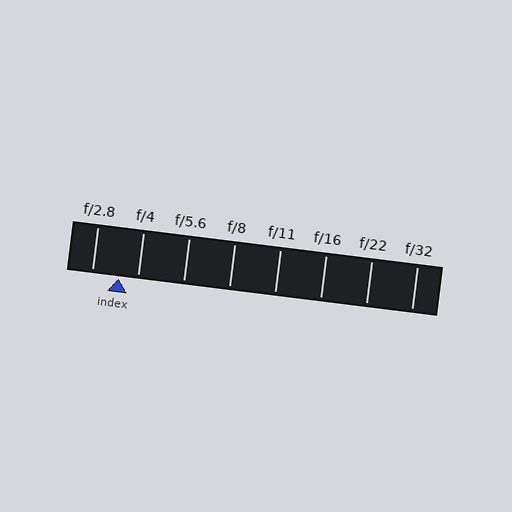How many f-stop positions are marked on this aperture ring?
There are 8 f-stop positions marked.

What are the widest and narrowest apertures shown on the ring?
The widest aperture shown is f/2.8 and the narrowest is f/32.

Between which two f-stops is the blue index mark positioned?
The index mark is between f/2.8 and f/4.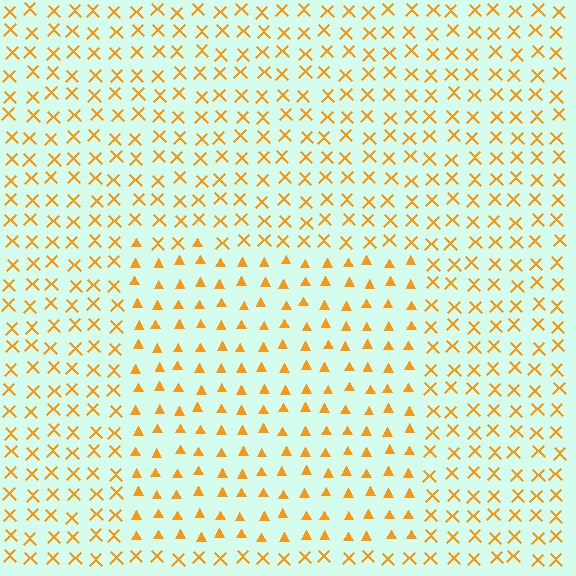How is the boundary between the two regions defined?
The boundary is defined by a change in element shape: triangles inside vs. X marks outside. All elements share the same color and spacing.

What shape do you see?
I see a rectangle.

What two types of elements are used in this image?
The image uses triangles inside the rectangle region and X marks outside it.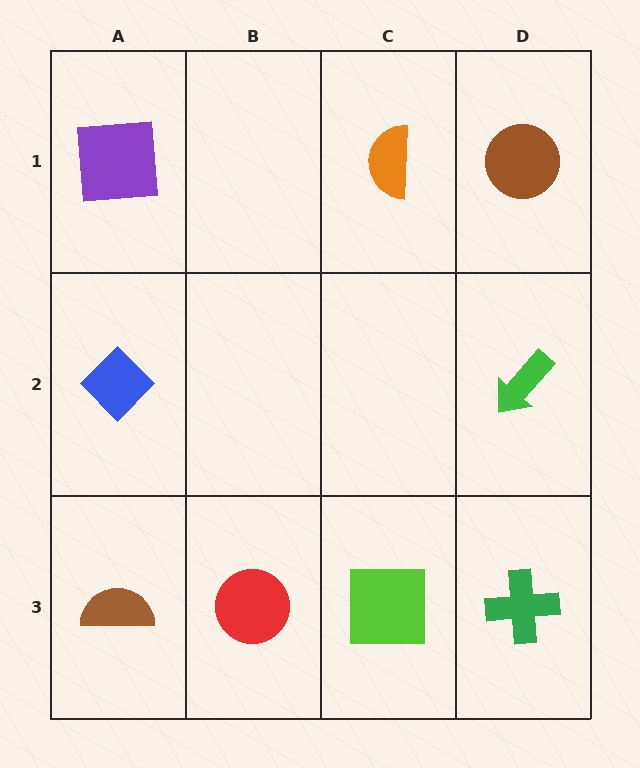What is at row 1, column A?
A purple square.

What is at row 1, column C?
An orange semicircle.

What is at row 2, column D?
A green arrow.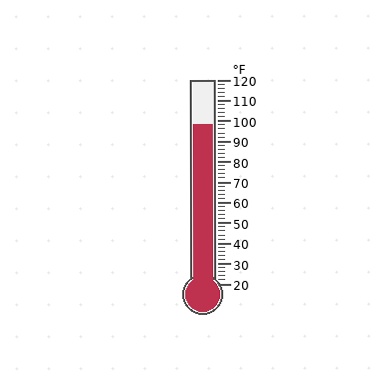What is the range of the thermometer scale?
The thermometer scale ranges from 20°F to 120°F.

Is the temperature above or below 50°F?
The temperature is above 50°F.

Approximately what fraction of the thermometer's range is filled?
The thermometer is filled to approximately 80% of its range.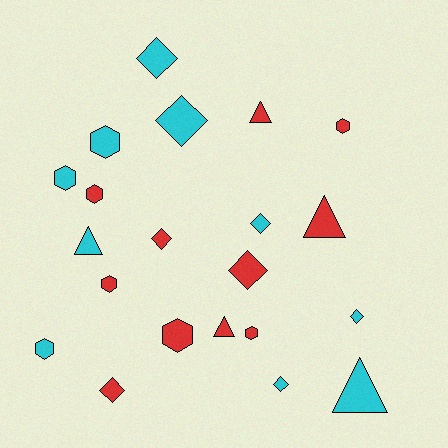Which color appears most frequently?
Red, with 11 objects.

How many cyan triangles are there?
There are 2 cyan triangles.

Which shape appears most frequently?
Hexagon, with 8 objects.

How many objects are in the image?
There are 21 objects.